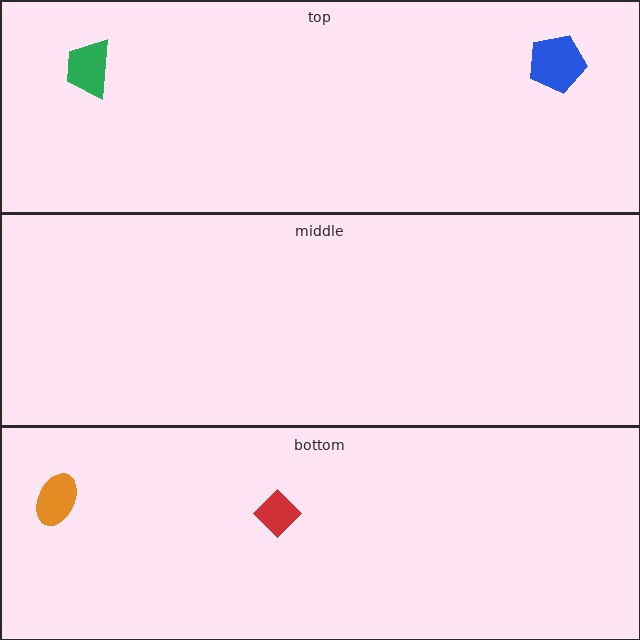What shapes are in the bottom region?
The red diamond, the orange ellipse.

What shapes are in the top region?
The blue pentagon, the green trapezoid.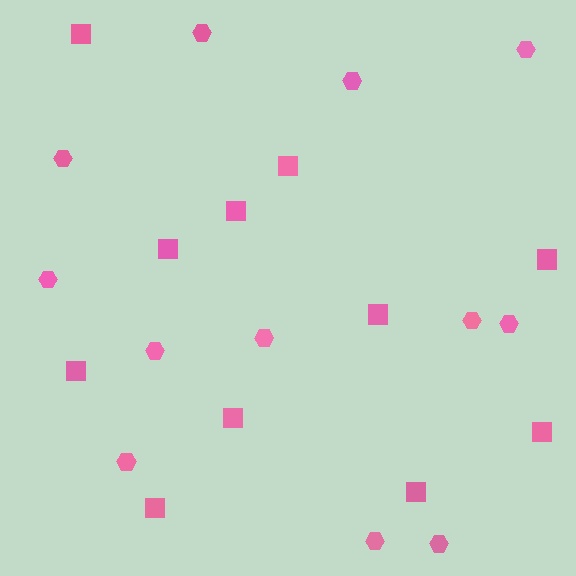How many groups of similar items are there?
There are 2 groups: one group of squares (11) and one group of hexagons (12).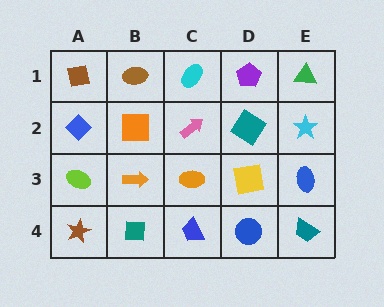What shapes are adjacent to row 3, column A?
A blue diamond (row 2, column A), a brown star (row 4, column A), an orange arrow (row 3, column B).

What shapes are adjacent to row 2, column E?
A green triangle (row 1, column E), a blue ellipse (row 3, column E), a teal diamond (row 2, column D).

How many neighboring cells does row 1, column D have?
3.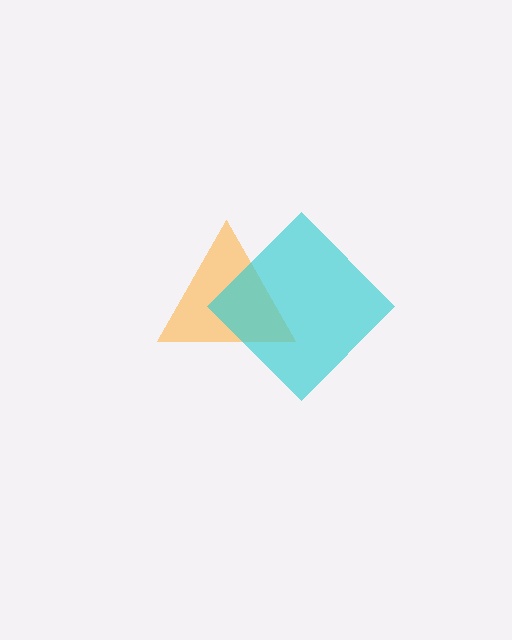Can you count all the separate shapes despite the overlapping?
Yes, there are 2 separate shapes.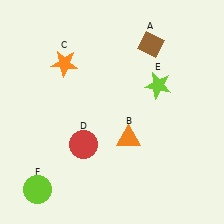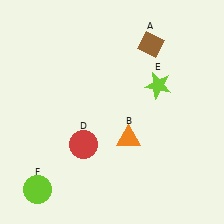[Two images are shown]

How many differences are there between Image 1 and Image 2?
There is 1 difference between the two images.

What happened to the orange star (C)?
The orange star (C) was removed in Image 2. It was in the top-left area of Image 1.